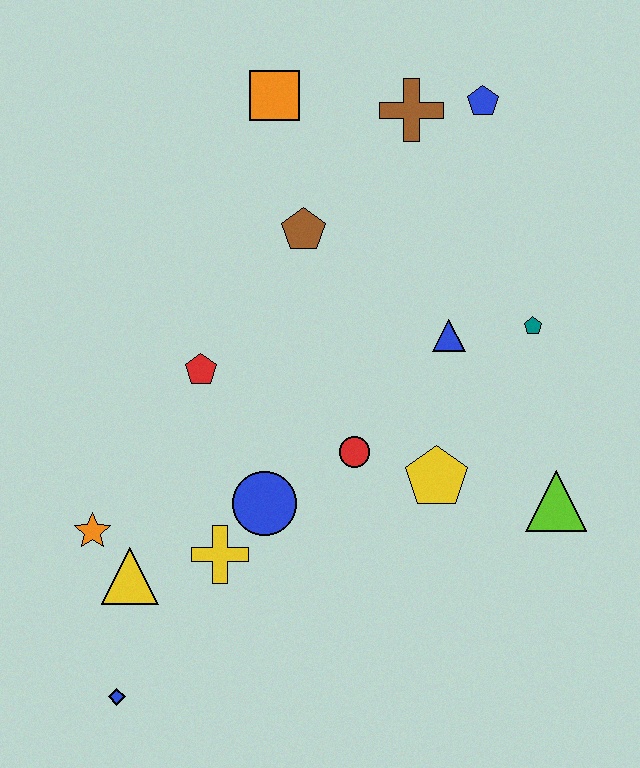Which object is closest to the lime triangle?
The yellow pentagon is closest to the lime triangle.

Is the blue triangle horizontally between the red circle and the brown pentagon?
No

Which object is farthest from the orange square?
The blue diamond is farthest from the orange square.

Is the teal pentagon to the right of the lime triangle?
No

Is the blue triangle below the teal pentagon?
Yes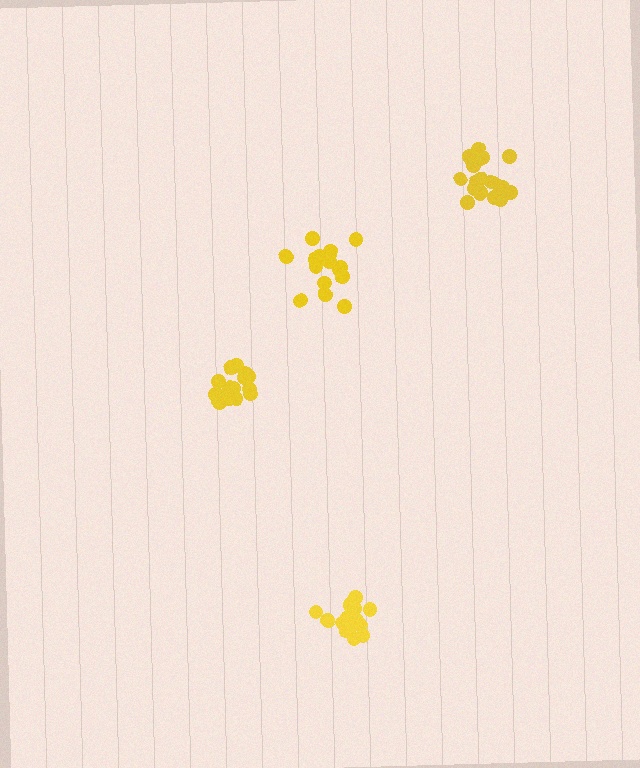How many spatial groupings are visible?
There are 4 spatial groupings.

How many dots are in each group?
Group 1: 17 dots, Group 2: 16 dots, Group 3: 15 dots, Group 4: 19 dots (67 total).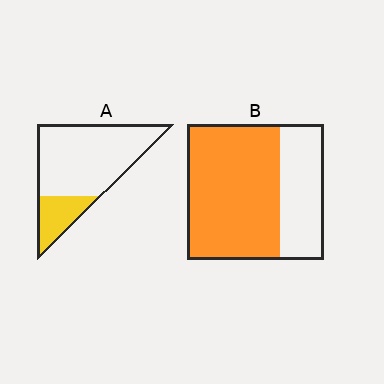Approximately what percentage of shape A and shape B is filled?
A is approximately 20% and B is approximately 70%.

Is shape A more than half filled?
No.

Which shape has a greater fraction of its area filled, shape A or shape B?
Shape B.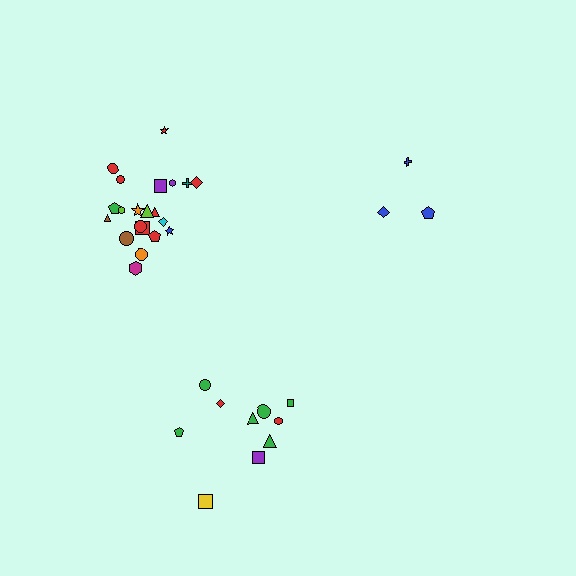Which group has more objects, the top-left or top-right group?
The top-left group.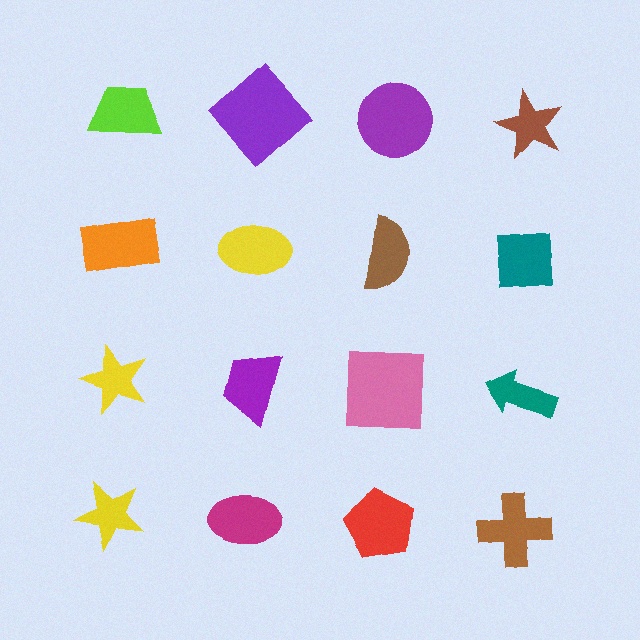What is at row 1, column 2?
A purple diamond.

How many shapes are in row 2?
4 shapes.